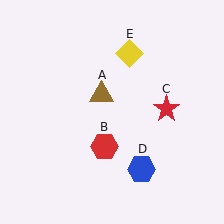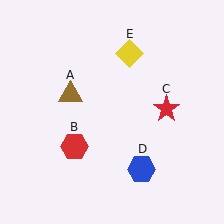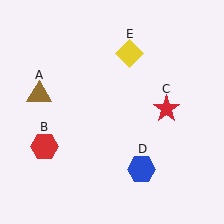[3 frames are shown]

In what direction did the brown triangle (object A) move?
The brown triangle (object A) moved left.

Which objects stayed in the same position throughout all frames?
Red star (object C) and blue hexagon (object D) and yellow diamond (object E) remained stationary.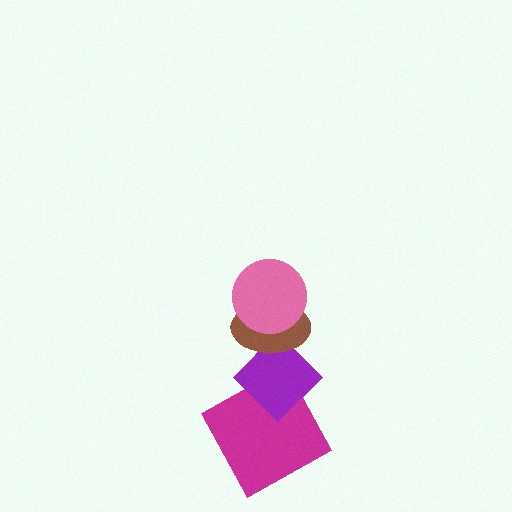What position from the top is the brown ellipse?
The brown ellipse is 2nd from the top.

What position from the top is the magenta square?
The magenta square is 4th from the top.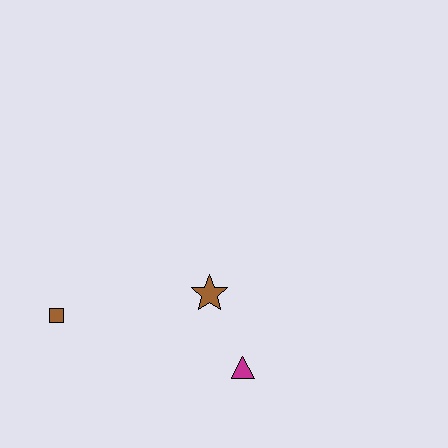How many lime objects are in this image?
There are no lime objects.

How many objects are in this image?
There are 3 objects.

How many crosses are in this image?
There are no crosses.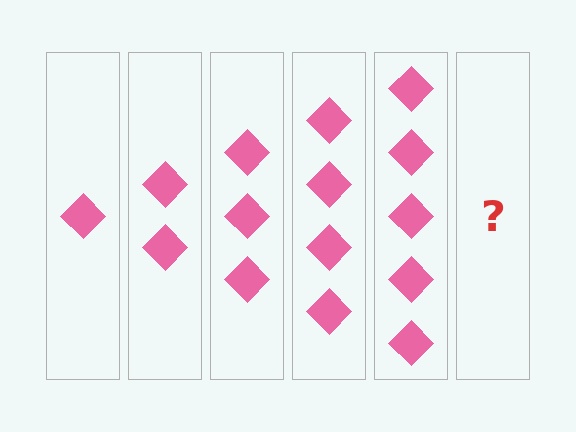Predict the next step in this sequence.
The next step is 6 diamonds.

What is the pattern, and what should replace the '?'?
The pattern is that each step adds one more diamond. The '?' should be 6 diamonds.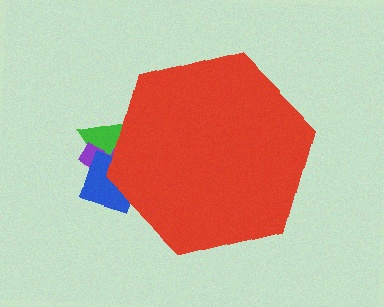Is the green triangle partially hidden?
Yes, the green triangle is partially hidden behind the red hexagon.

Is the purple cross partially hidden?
Yes, the purple cross is partially hidden behind the red hexagon.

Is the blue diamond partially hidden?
Yes, the blue diamond is partially hidden behind the red hexagon.